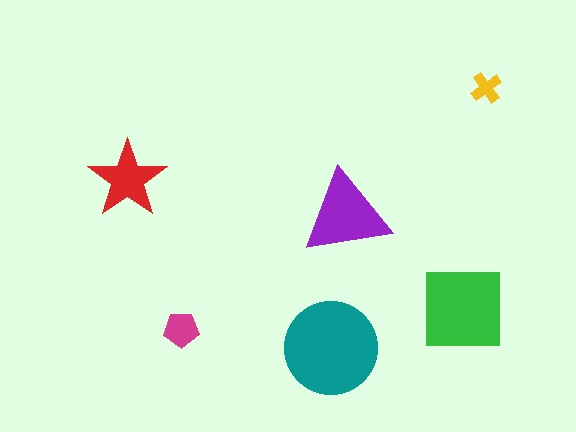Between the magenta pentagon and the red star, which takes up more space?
The red star.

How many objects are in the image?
There are 6 objects in the image.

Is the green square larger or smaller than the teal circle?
Smaller.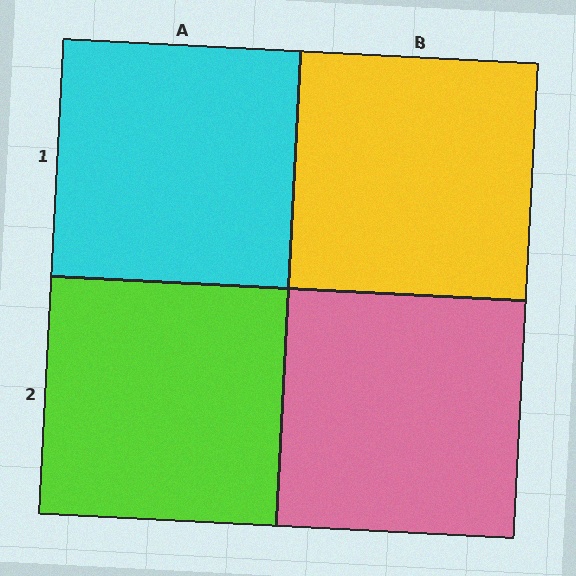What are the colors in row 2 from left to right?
Lime, pink.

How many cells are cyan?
1 cell is cyan.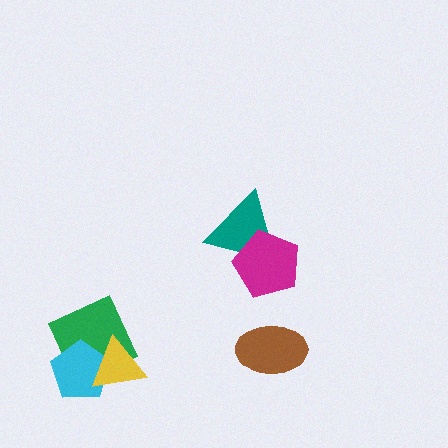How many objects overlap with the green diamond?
2 objects overlap with the green diamond.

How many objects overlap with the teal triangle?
1 object overlaps with the teal triangle.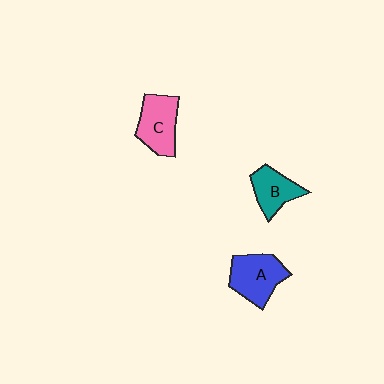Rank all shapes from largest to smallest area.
From largest to smallest: A (blue), C (pink), B (teal).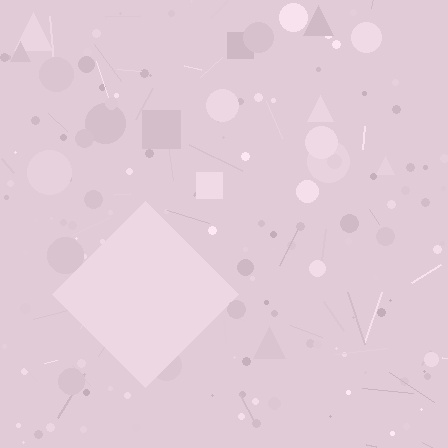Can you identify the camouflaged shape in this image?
The camouflaged shape is a diamond.